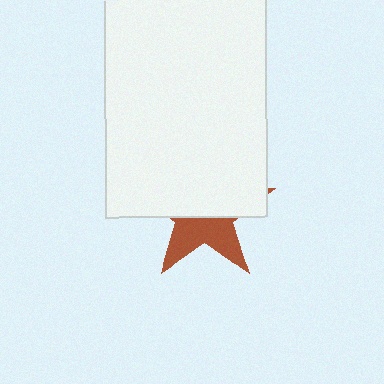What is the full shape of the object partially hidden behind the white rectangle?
The partially hidden object is a brown star.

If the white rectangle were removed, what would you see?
You would see the complete brown star.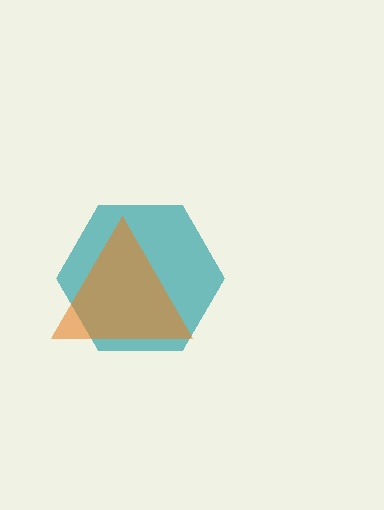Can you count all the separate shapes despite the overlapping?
Yes, there are 2 separate shapes.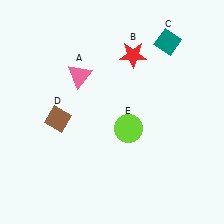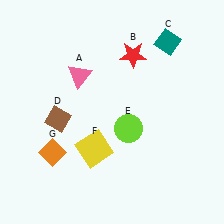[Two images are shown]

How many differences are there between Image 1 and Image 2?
There are 2 differences between the two images.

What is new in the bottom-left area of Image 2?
A yellow square (F) was added in the bottom-left area of Image 2.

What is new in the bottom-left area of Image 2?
An orange diamond (G) was added in the bottom-left area of Image 2.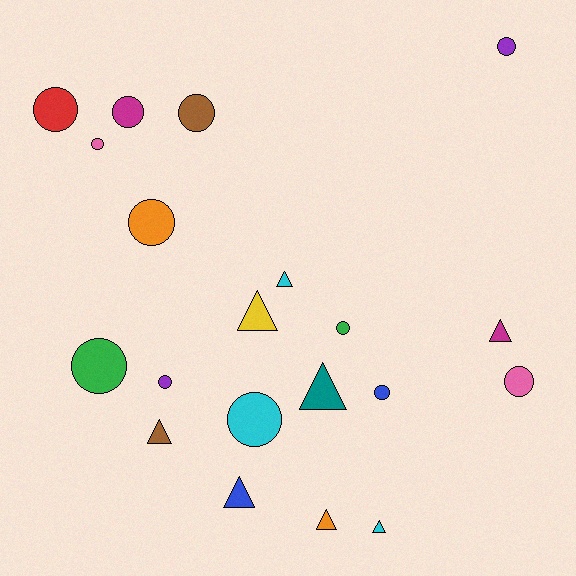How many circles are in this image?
There are 12 circles.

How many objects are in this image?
There are 20 objects.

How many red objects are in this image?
There is 1 red object.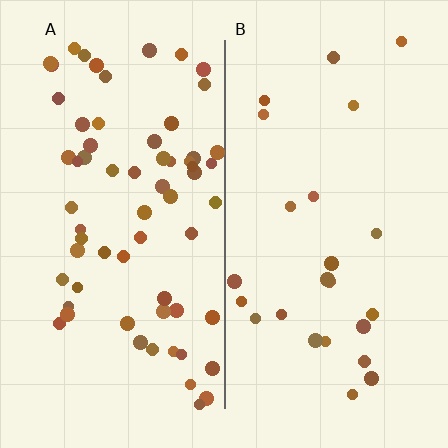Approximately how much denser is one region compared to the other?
Approximately 2.7× — region A over region B.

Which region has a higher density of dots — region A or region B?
A (the left).